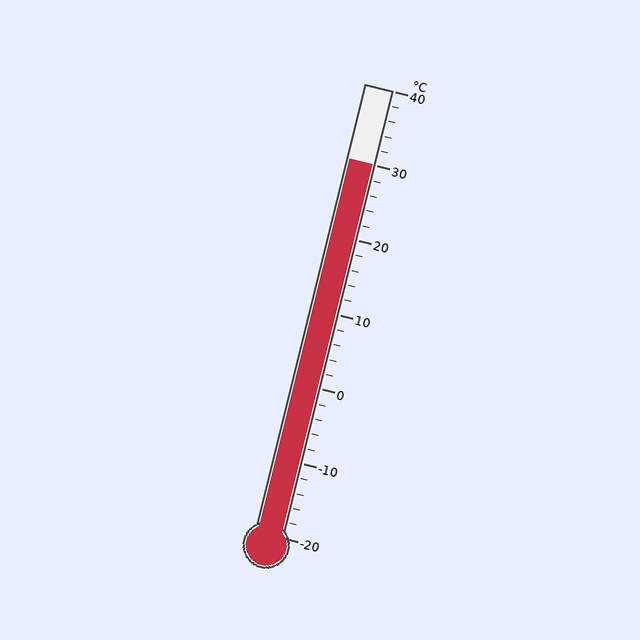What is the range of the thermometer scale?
The thermometer scale ranges from -20°C to 40°C.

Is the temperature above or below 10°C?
The temperature is above 10°C.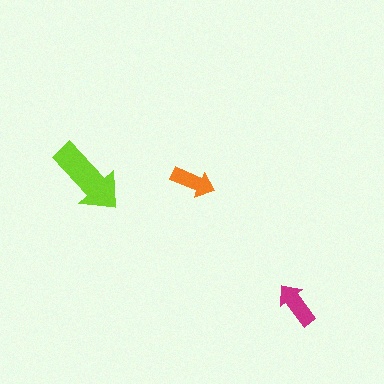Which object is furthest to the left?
The lime arrow is leftmost.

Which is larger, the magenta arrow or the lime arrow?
The lime one.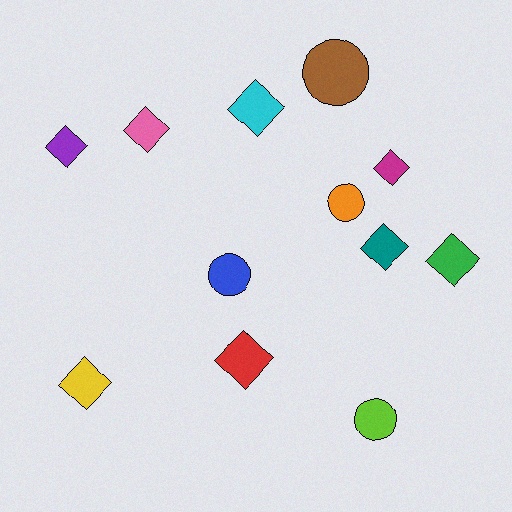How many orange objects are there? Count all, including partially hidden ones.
There is 1 orange object.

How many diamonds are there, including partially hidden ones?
There are 8 diamonds.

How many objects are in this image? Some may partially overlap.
There are 12 objects.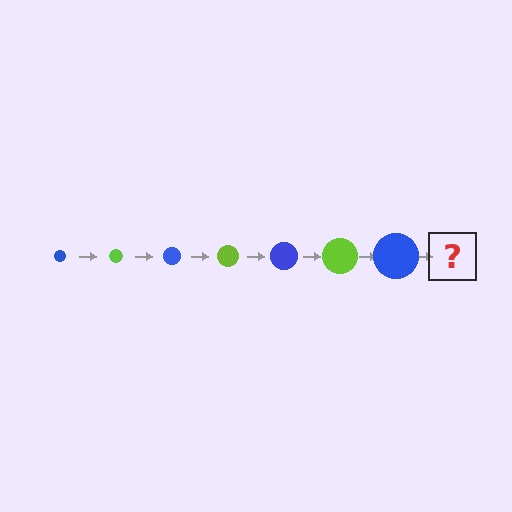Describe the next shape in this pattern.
It should be a lime circle, larger than the previous one.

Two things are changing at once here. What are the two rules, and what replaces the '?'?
The two rules are that the circle grows larger each step and the color cycles through blue and lime. The '?' should be a lime circle, larger than the previous one.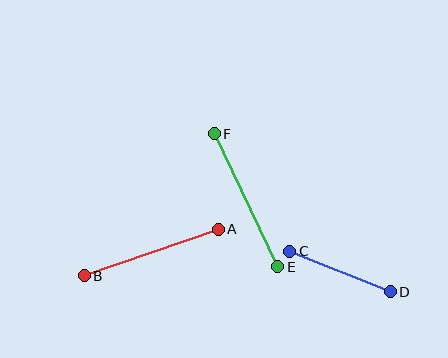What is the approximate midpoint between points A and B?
The midpoint is at approximately (151, 253) pixels.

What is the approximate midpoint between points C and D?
The midpoint is at approximately (340, 272) pixels.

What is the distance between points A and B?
The distance is approximately 142 pixels.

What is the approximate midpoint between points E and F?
The midpoint is at approximately (246, 200) pixels.